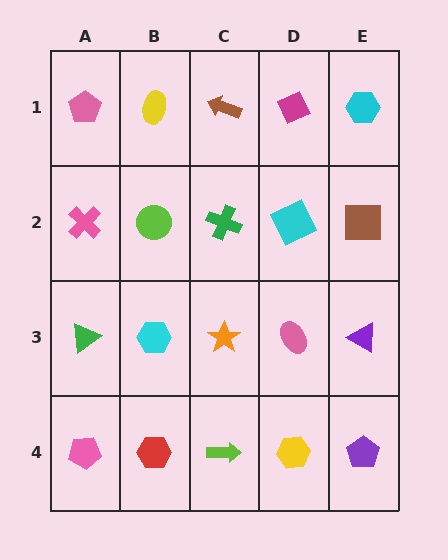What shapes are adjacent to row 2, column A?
A pink pentagon (row 1, column A), a green triangle (row 3, column A), a lime circle (row 2, column B).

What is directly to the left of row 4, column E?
A yellow hexagon.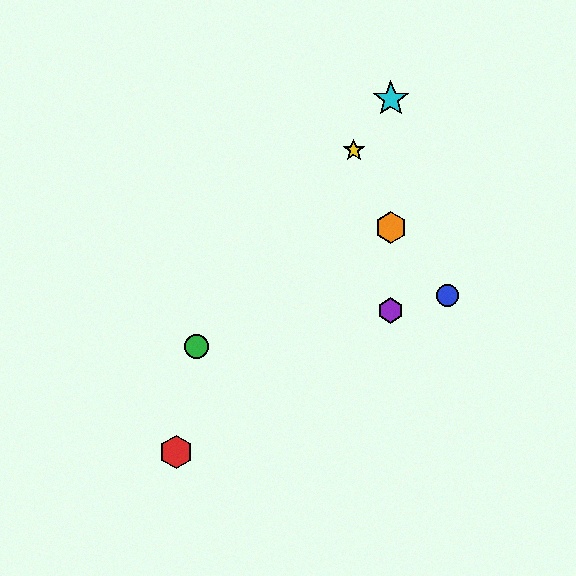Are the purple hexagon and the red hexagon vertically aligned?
No, the purple hexagon is at x≈391 and the red hexagon is at x≈176.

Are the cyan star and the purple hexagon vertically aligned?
Yes, both are at x≈391.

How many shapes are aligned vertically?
3 shapes (the purple hexagon, the orange hexagon, the cyan star) are aligned vertically.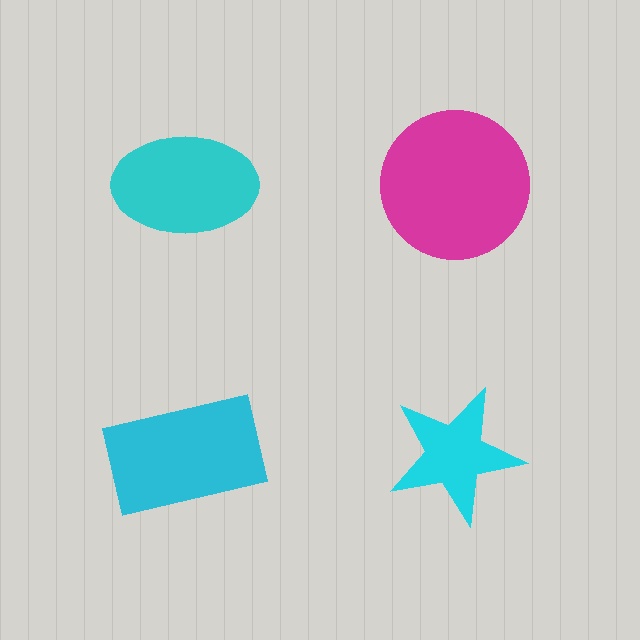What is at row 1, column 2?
A magenta circle.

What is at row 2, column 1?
A cyan rectangle.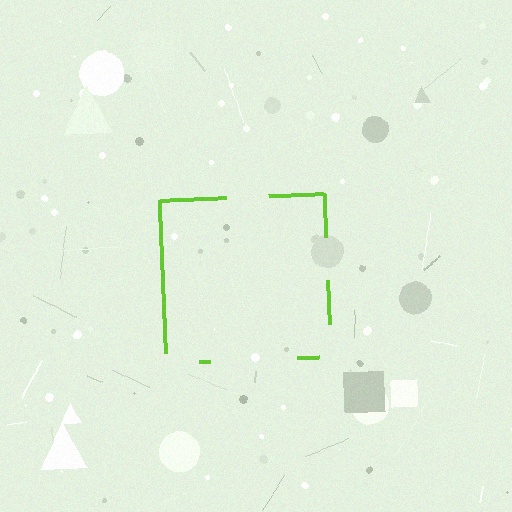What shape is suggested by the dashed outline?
The dashed outline suggests a square.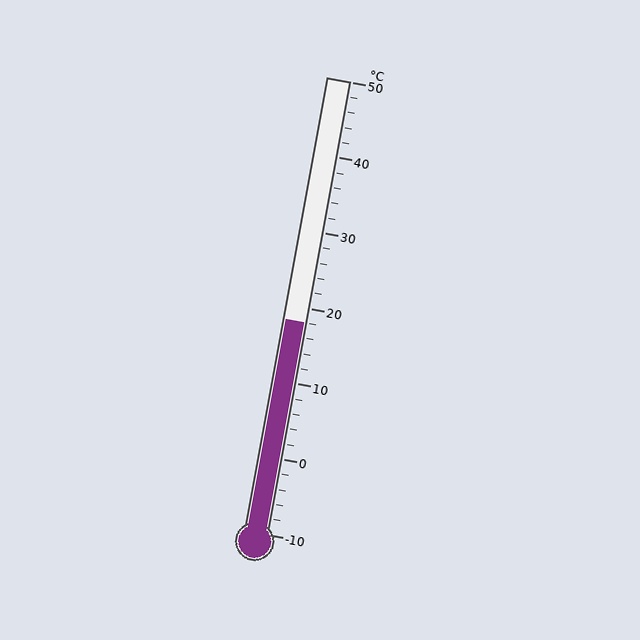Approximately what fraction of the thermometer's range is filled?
The thermometer is filled to approximately 45% of its range.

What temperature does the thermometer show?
The thermometer shows approximately 18°C.